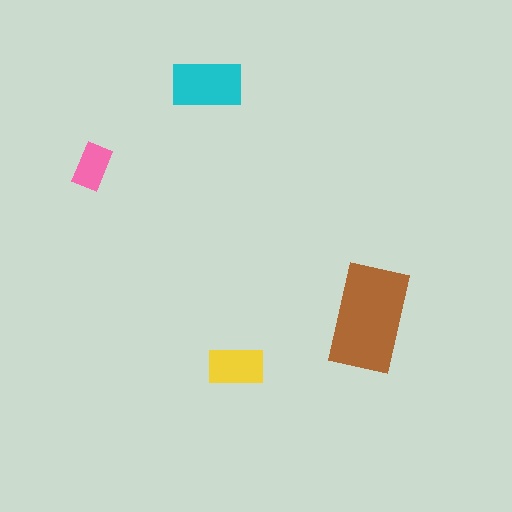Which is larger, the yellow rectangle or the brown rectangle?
The brown one.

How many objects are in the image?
There are 4 objects in the image.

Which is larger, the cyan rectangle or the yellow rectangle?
The cyan one.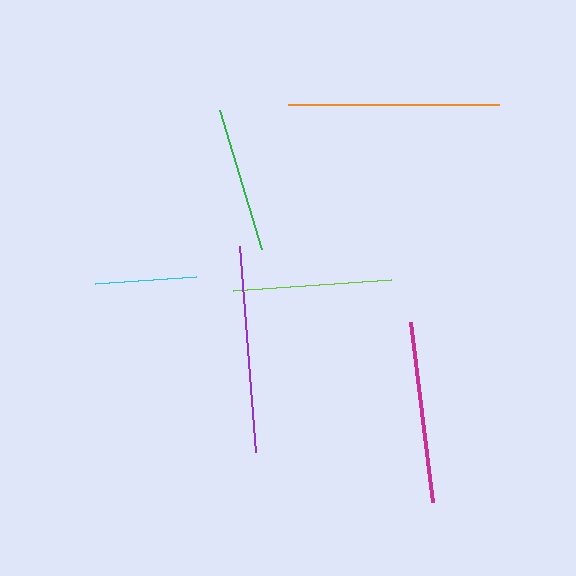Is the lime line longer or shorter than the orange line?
The orange line is longer than the lime line.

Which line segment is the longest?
The orange line is the longest at approximately 211 pixels.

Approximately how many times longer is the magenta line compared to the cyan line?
The magenta line is approximately 1.8 times the length of the cyan line.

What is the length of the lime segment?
The lime segment is approximately 158 pixels long.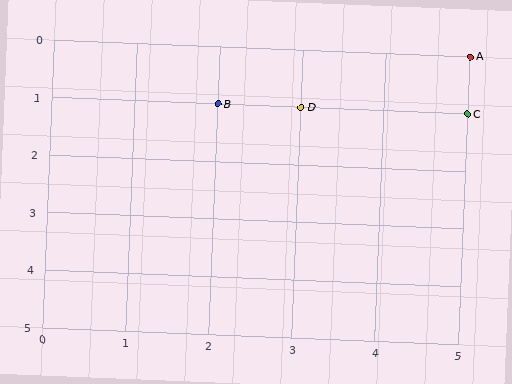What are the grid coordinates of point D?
Point D is at grid coordinates (3, 1).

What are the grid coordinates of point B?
Point B is at grid coordinates (2, 1).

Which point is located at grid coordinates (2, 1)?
Point B is at (2, 1).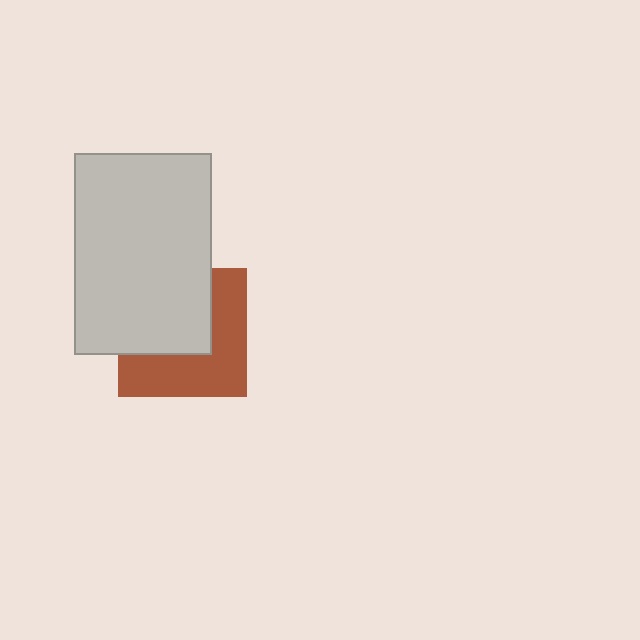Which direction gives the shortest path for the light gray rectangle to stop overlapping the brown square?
Moving toward the upper-left gives the shortest separation.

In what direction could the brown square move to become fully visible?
The brown square could move toward the lower-right. That would shift it out from behind the light gray rectangle entirely.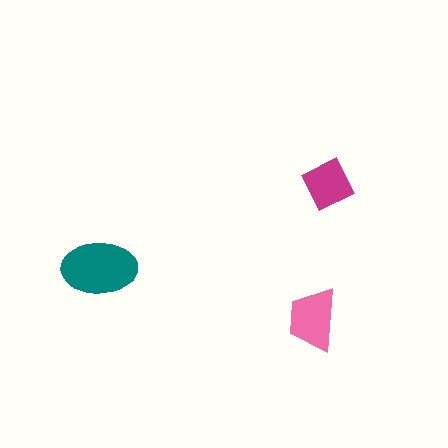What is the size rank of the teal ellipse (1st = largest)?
1st.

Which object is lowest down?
The pink trapezoid is bottommost.